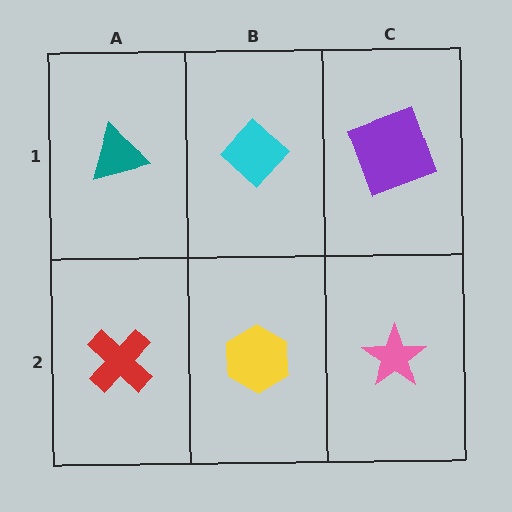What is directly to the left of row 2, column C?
A yellow hexagon.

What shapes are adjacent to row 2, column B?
A cyan diamond (row 1, column B), a red cross (row 2, column A), a pink star (row 2, column C).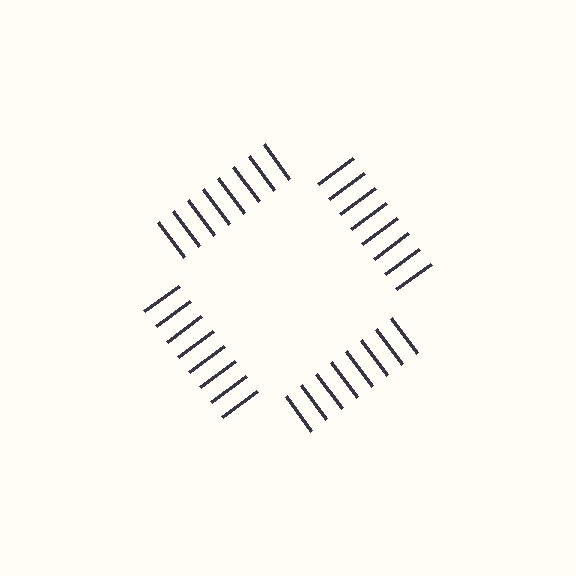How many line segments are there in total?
32 — 8 along each of the 4 edges.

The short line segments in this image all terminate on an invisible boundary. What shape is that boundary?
An illusory square — the line segments terminate on its edges but no continuous stroke is drawn.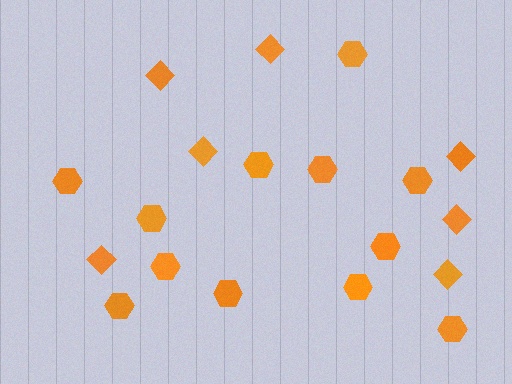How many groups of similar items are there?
There are 2 groups: one group of diamonds (7) and one group of hexagons (12).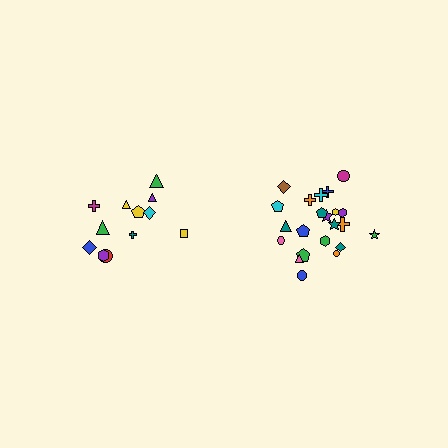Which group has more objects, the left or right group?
The right group.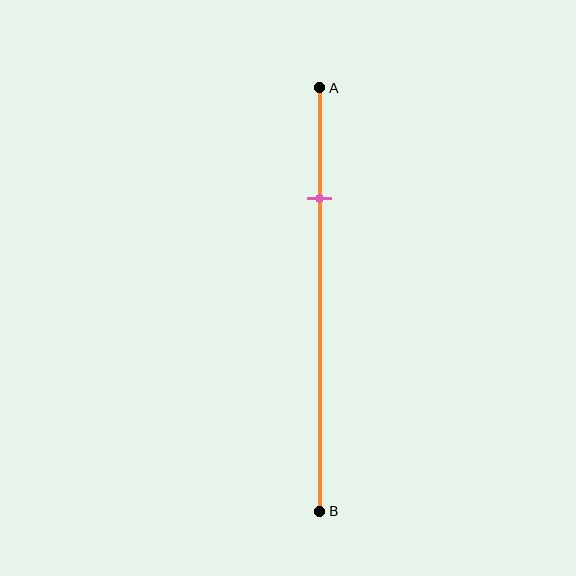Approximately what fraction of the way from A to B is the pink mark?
The pink mark is approximately 25% of the way from A to B.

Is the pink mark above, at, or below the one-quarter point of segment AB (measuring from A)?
The pink mark is approximately at the one-quarter point of segment AB.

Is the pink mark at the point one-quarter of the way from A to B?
Yes, the mark is approximately at the one-quarter point.